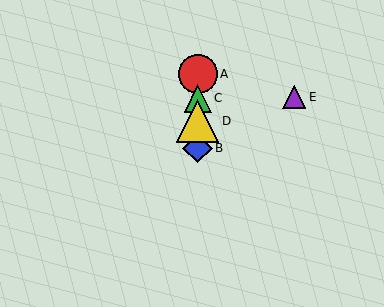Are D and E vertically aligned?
No, D is at x≈198 and E is at x≈294.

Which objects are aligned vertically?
Objects A, B, C, D are aligned vertically.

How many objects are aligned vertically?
4 objects (A, B, C, D) are aligned vertically.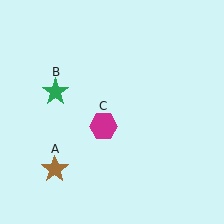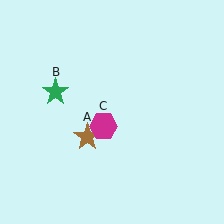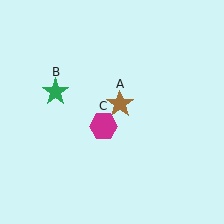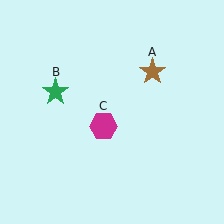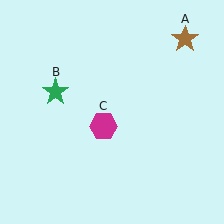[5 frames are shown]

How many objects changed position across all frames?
1 object changed position: brown star (object A).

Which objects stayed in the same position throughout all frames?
Green star (object B) and magenta hexagon (object C) remained stationary.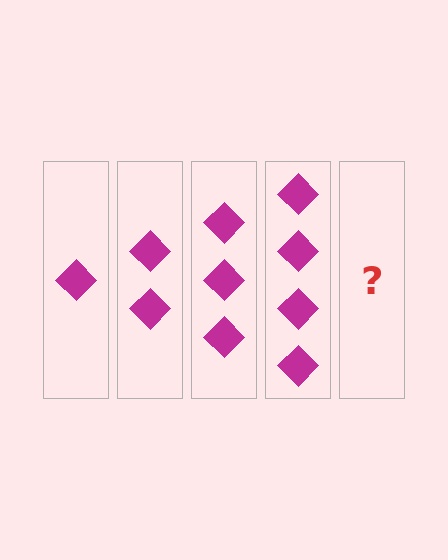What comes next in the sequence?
The next element should be 5 diamonds.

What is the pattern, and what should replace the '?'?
The pattern is that each step adds one more diamond. The '?' should be 5 diamonds.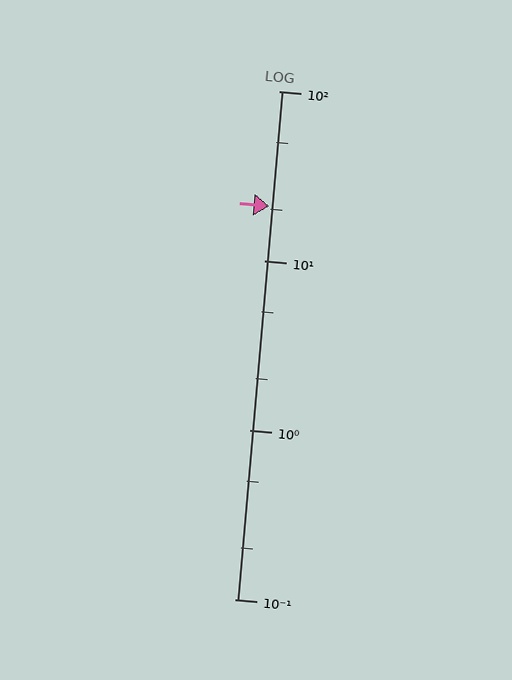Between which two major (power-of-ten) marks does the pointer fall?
The pointer is between 10 and 100.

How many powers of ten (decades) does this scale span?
The scale spans 3 decades, from 0.1 to 100.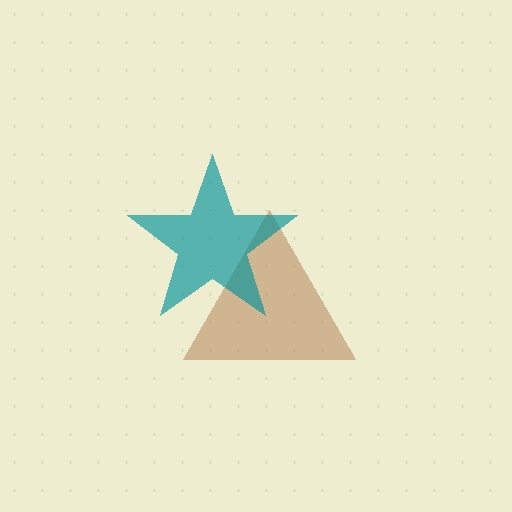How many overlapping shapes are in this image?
There are 2 overlapping shapes in the image.